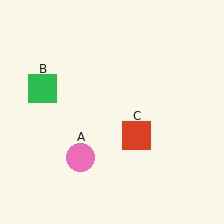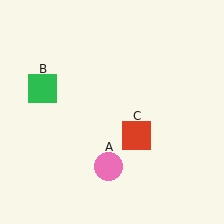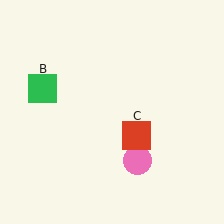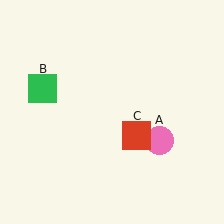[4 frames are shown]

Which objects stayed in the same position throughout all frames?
Green square (object B) and red square (object C) remained stationary.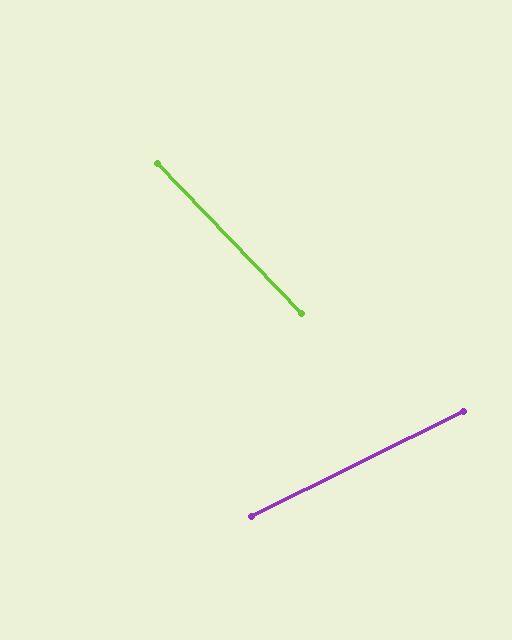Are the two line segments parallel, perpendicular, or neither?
Neither parallel nor perpendicular — they differ by about 73°.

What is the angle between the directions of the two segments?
Approximately 73 degrees.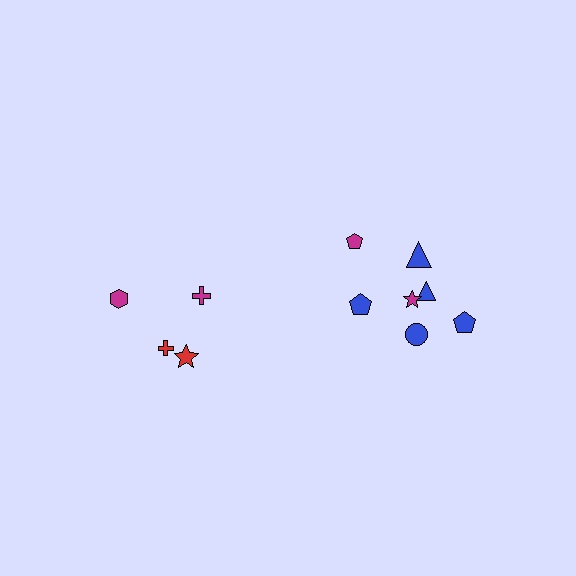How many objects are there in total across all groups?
There are 11 objects.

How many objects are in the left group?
There are 4 objects.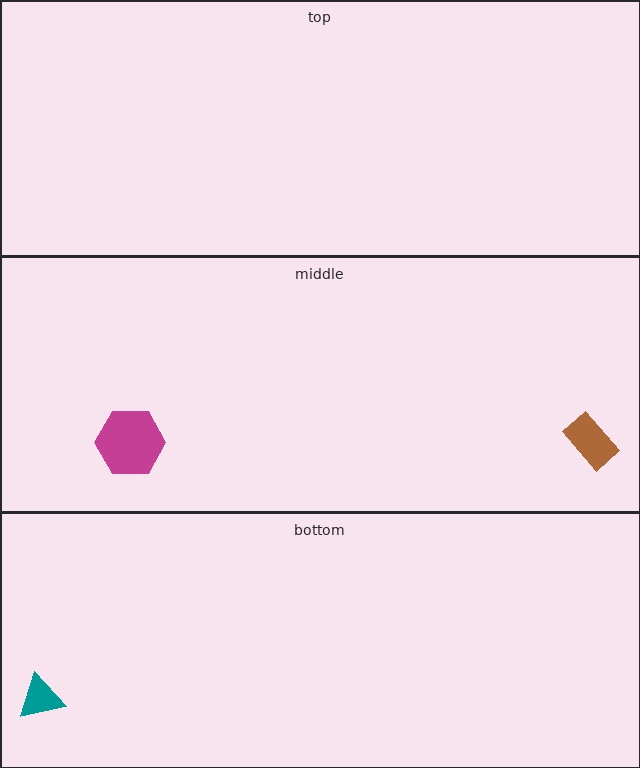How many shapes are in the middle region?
2.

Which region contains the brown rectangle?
The middle region.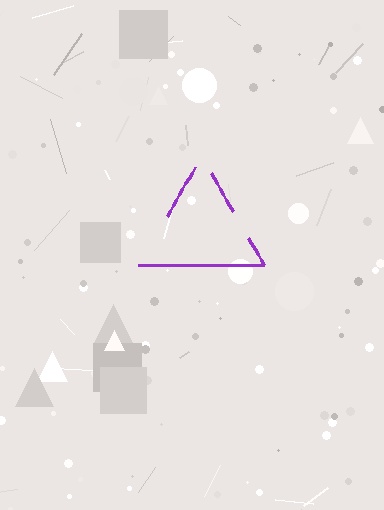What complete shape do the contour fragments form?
The contour fragments form a triangle.